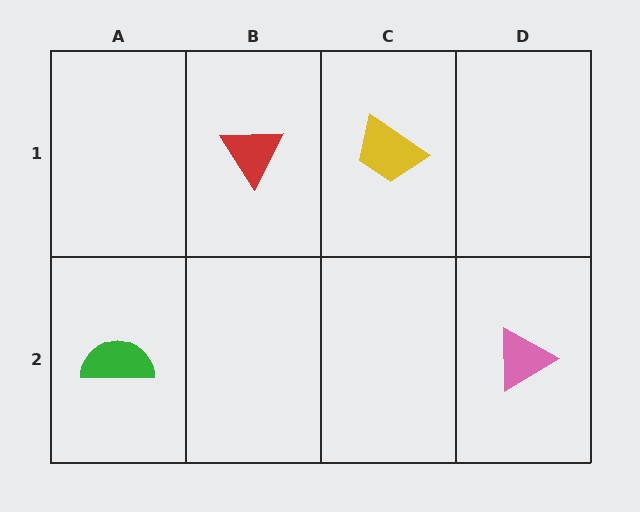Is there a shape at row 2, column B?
No, that cell is empty.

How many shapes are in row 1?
2 shapes.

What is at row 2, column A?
A green semicircle.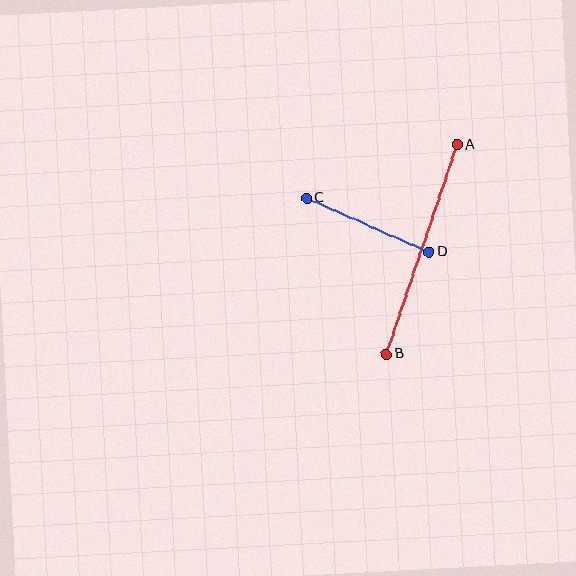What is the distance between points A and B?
The distance is approximately 221 pixels.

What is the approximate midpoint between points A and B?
The midpoint is at approximately (422, 250) pixels.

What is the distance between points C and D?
The distance is approximately 134 pixels.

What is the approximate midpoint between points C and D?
The midpoint is at approximately (368, 225) pixels.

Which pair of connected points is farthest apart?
Points A and B are farthest apart.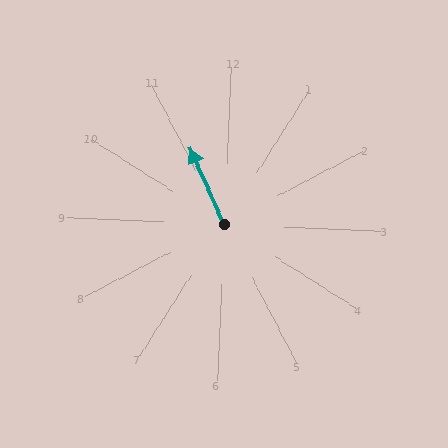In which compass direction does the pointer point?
Northwest.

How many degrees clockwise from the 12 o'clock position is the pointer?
Approximately 333 degrees.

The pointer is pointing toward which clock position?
Roughly 11 o'clock.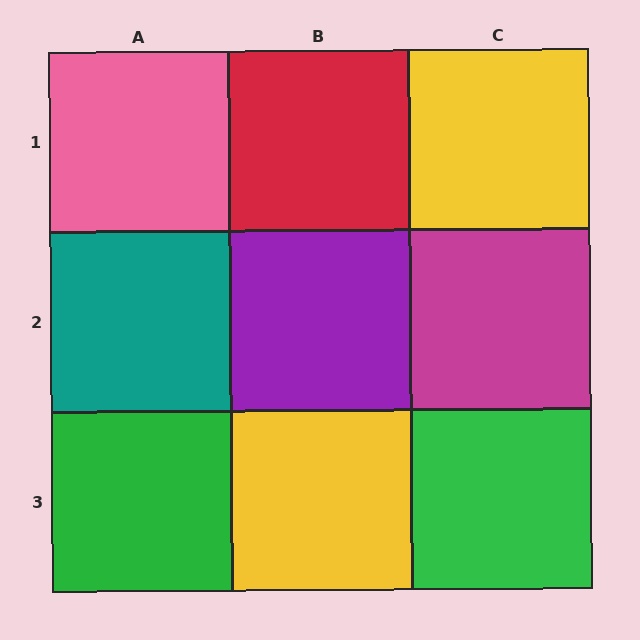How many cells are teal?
1 cell is teal.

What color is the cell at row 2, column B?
Purple.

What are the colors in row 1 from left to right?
Pink, red, yellow.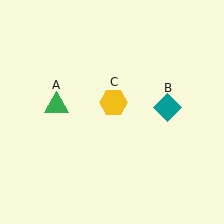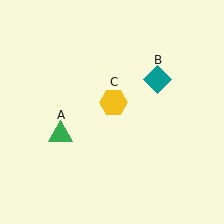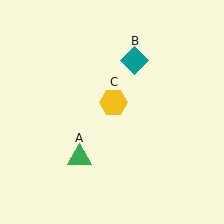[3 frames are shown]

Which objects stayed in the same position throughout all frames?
Yellow hexagon (object C) remained stationary.